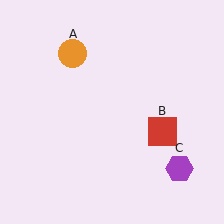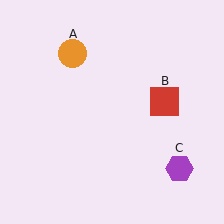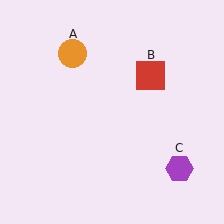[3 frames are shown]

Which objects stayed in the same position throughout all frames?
Orange circle (object A) and purple hexagon (object C) remained stationary.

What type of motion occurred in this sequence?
The red square (object B) rotated counterclockwise around the center of the scene.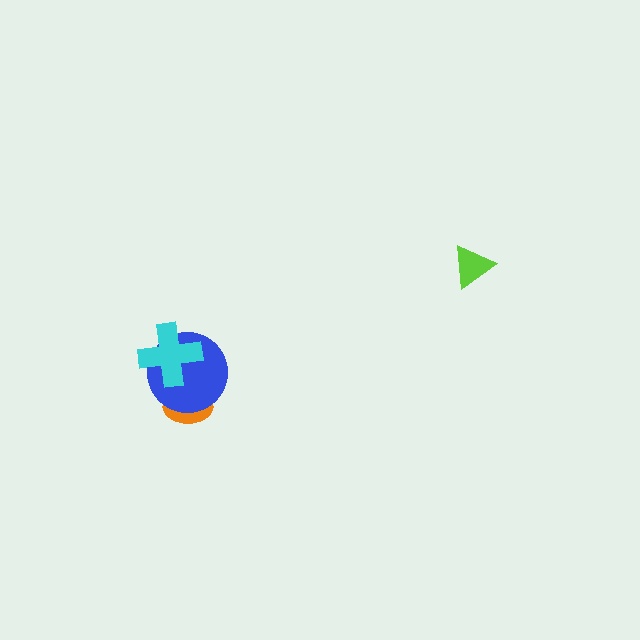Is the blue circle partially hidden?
Yes, it is partially covered by another shape.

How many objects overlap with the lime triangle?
0 objects overlap with the lime triangle.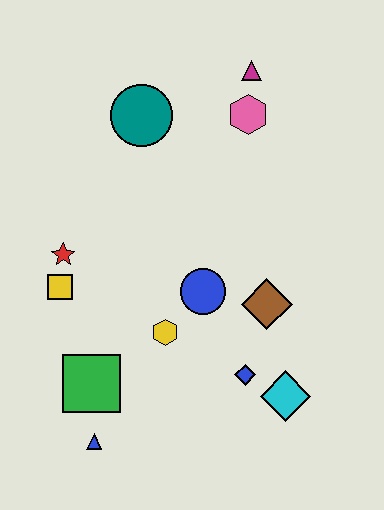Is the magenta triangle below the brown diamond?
No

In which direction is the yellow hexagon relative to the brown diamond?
The yellow hexagon is to the left of the brown diamond.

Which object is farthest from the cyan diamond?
The magenta triangle is farthest from the cyan diamond.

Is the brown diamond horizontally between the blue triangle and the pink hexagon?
No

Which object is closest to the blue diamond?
The cyan diamond is closest to the blue diamond.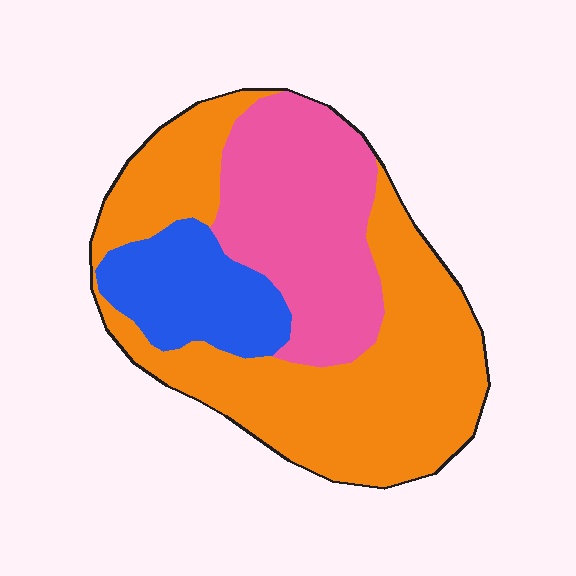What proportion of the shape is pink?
Pink covers around 30% of the shape.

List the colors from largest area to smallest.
From largest to smallest: orange, pink, blue.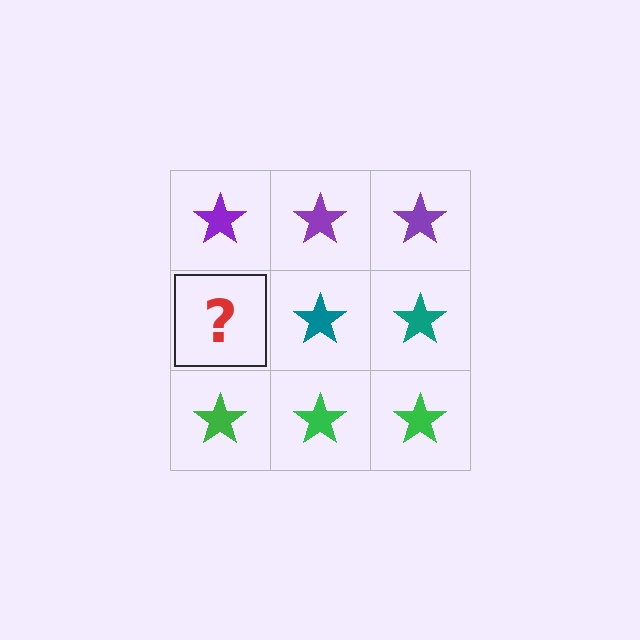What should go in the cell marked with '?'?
The missing cell should contain a teal star.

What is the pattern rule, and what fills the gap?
The rule is that each row has a consistent color. The gap should be filled with a teal star.